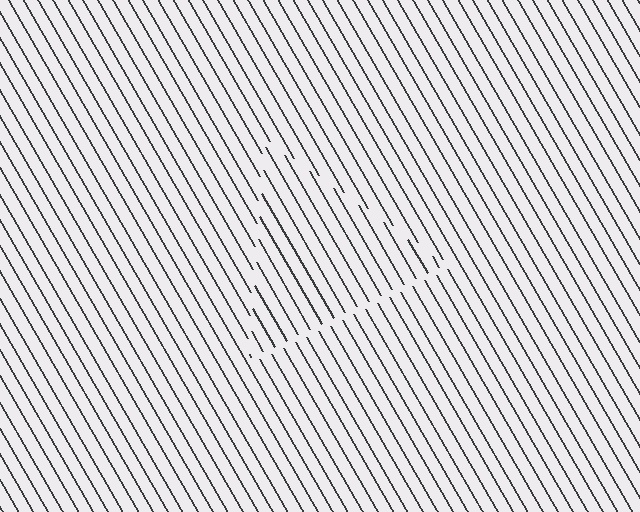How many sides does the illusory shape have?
3 sides — the line-ends trace a triangle.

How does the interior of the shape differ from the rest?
The interior of the shape contains the same grating, shifted by half a period — the contour is defined by the phase discontinuity where line-ends from the inner and outer gratings abut.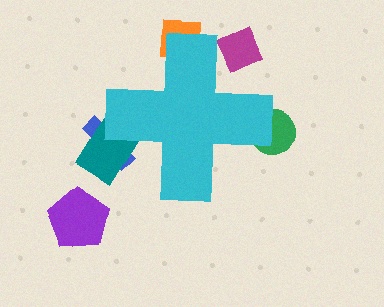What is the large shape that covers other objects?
A cyan cross.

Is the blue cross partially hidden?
Yes, the blue cross is partially hidden behind the cyan cross.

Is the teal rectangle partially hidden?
Yes, the teal rectangle is partially hidden behind the cyan cross.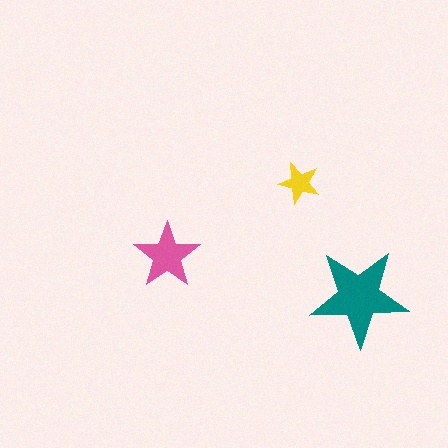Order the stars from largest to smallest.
the teal one, the pink one, the yellow one.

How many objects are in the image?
There are 3 objects in the image.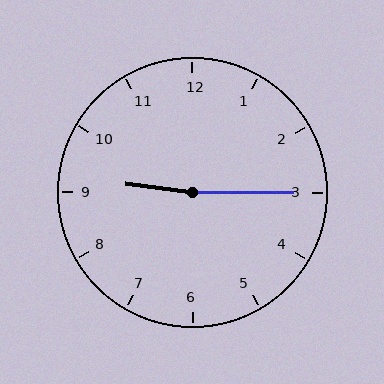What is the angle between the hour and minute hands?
Approximately 172 degrees.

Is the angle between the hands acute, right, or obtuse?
It is obtuse.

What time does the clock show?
9:15.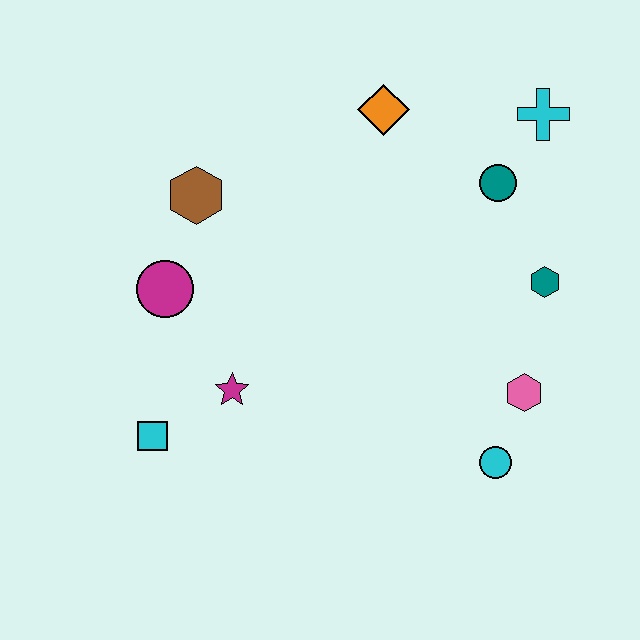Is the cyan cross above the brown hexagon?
Yes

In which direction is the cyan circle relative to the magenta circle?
The cyan circle is to the right of the magenta circle.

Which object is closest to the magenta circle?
The brown hexagon is closest to the magenta circle.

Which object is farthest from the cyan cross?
The cyan square is farthest from the cyan cross.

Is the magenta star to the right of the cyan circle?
No